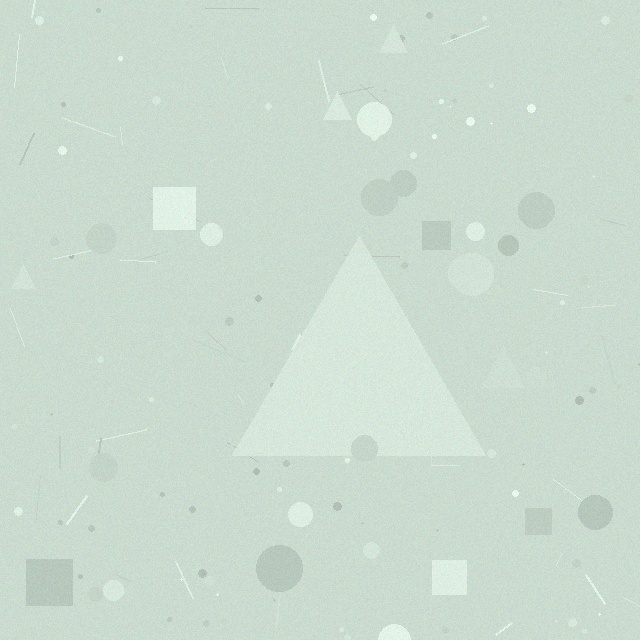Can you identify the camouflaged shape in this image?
The camouflaged shape is a triangle.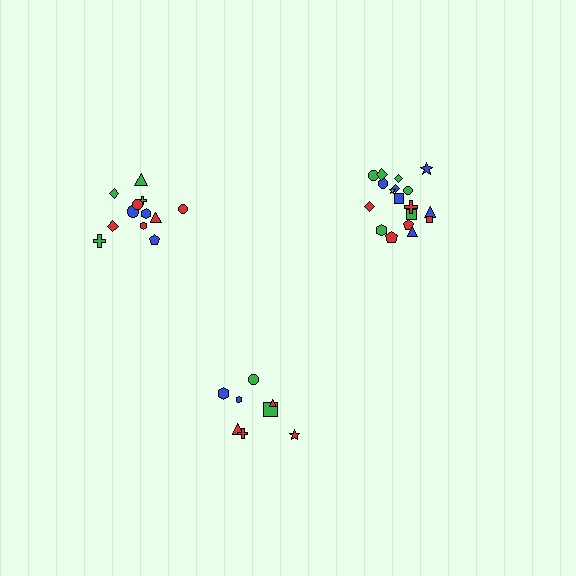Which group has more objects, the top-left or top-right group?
The top-right group.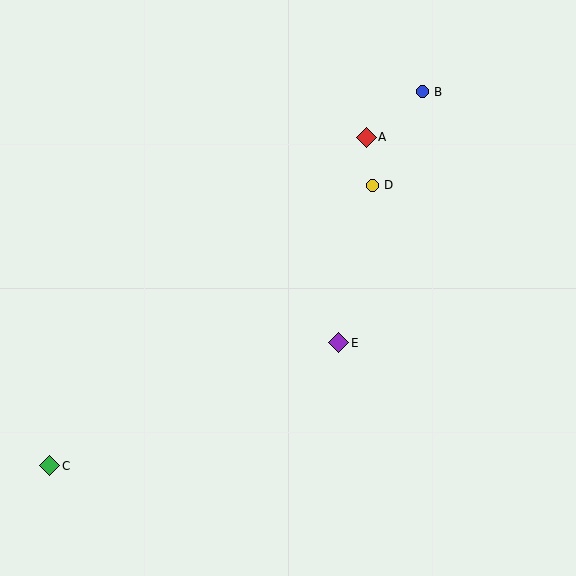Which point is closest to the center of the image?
Point E at (339, 343) is closest to the center.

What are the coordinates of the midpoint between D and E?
The midpoint between D and E is at (356, 264).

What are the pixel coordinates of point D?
Point D is at (372, 185).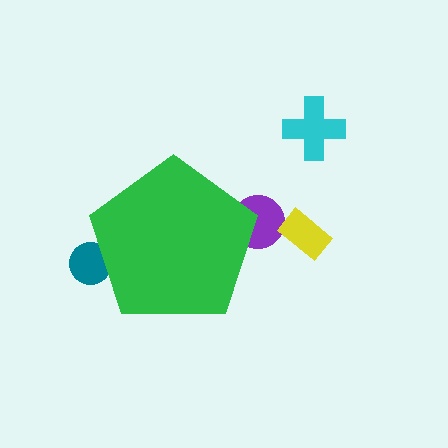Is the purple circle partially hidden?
Yes, the purple circle is partially hidden behind the green pentagon.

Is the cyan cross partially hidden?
No, the cyan cross is fully visible.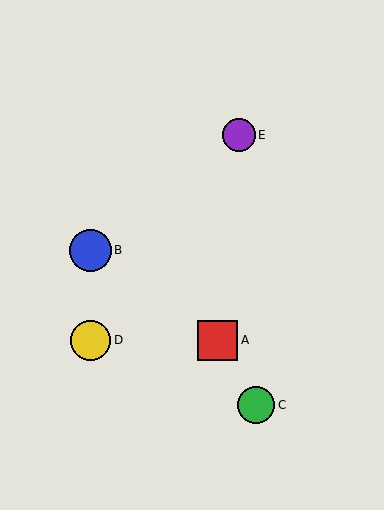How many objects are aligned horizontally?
2 objects (A, D) are aligned horizontally.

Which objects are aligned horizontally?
Objects A, D are aligned horizontally.